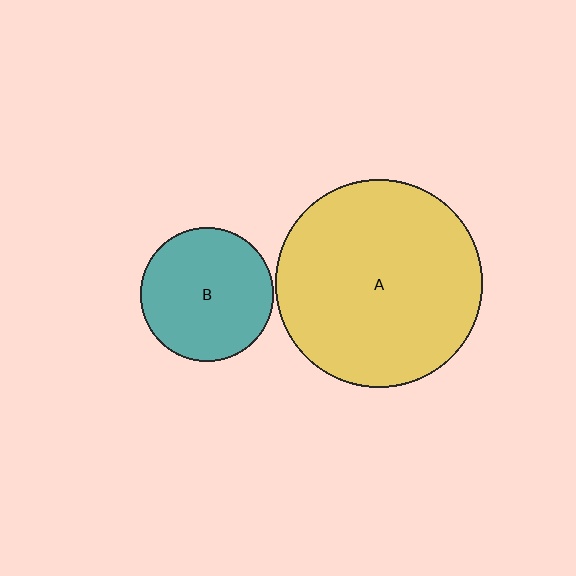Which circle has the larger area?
Circle A (yellow).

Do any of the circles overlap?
No, none of the circles overlap.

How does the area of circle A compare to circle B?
Approximately 2.4 times.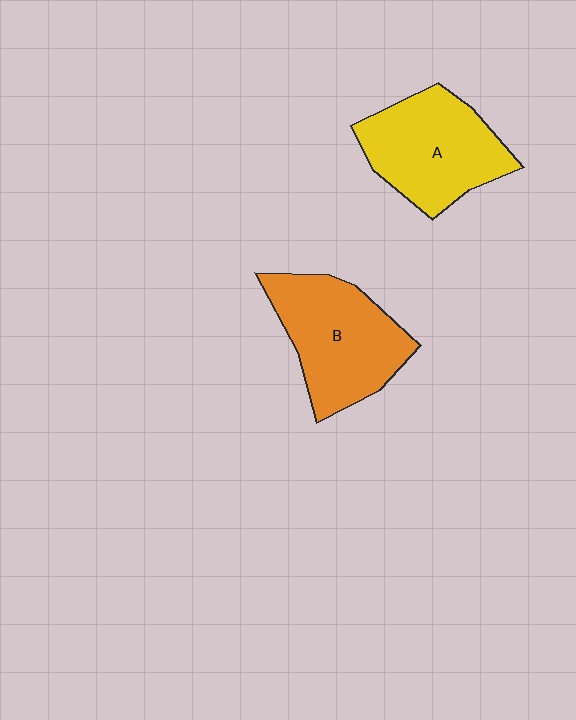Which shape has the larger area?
Shape B (orange).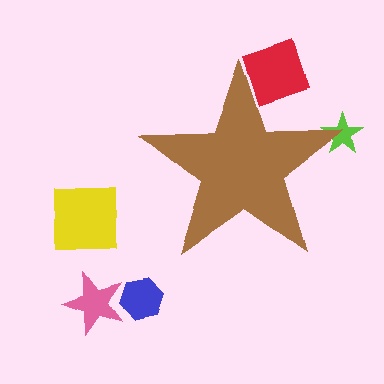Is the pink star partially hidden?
No, the pink star is fully visible.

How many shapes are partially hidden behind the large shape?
2 shapes are partially hidden.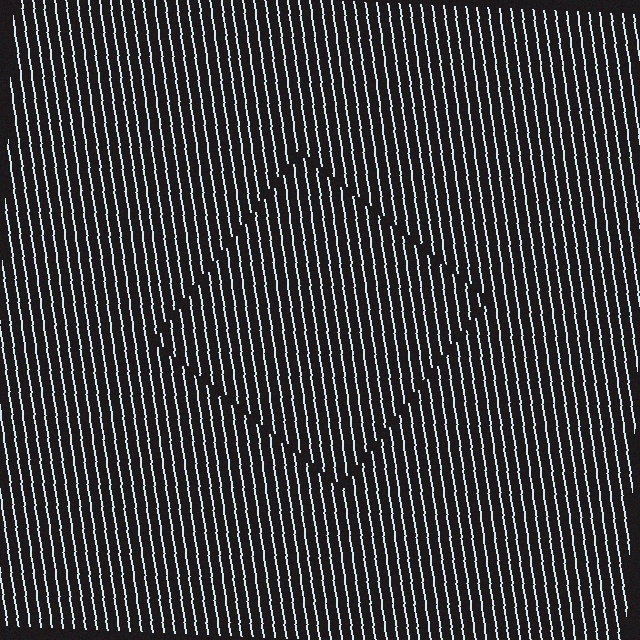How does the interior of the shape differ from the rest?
The interior of the shape contains the same grating, shifted by half a period — the contour is defined by the phase discontinuity where line-ends from the inner and outer gratings abut.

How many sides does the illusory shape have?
4 sides — the line-ends trace a square.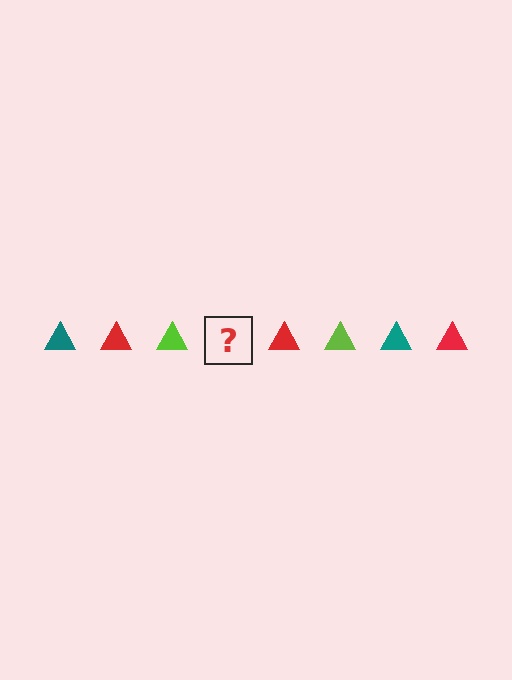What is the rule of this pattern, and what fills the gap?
The rule is that the pattern cycles through teal, red, lime triangles. The gap should be filled with a teal triangle.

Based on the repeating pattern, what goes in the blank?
The blank should be a teal triangle.